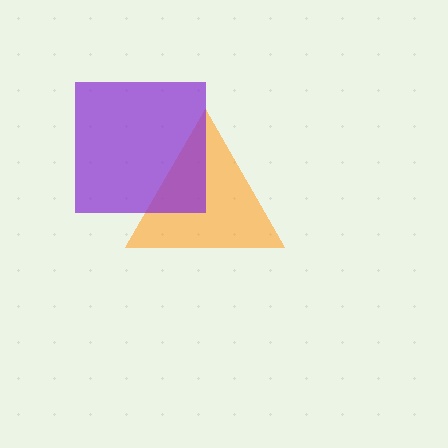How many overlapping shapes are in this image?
There are 2 overlapping shapes in the image.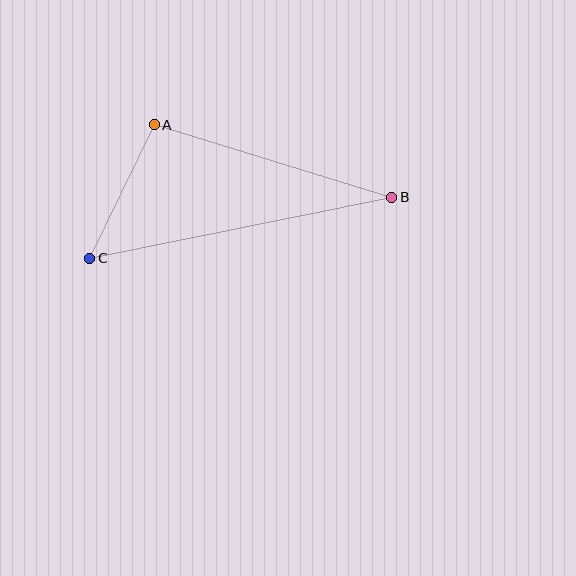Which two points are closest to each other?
Points A and C are closest to each other.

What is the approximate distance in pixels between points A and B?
The distance between A and B is approximately 248 pixels.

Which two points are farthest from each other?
Points B and C are farthest from each other.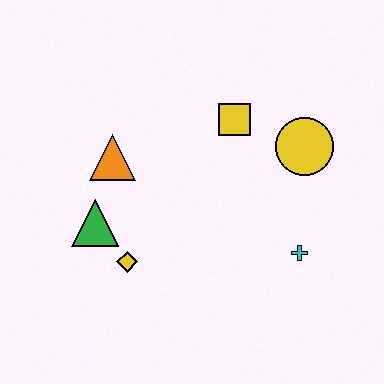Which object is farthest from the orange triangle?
The cyan cross is farthest from the orange triangle.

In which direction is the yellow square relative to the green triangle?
The yellow square is to the right of the green triangle.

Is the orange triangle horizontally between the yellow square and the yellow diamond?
No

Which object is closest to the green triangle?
The yellow diamond is closest to the green triangle.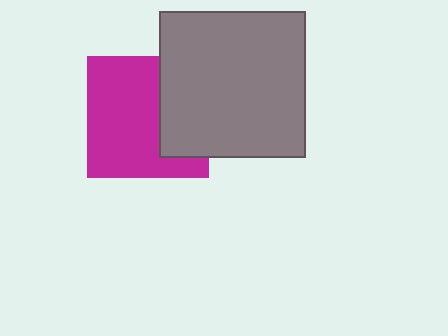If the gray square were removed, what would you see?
You would see the complete magenta square.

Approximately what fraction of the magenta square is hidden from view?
Roughly 34% of the magenta square is hidden behind the gray square.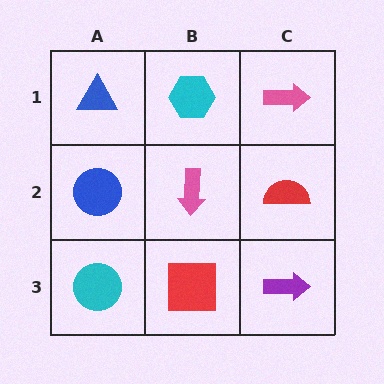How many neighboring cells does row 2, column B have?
4.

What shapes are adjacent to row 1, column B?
A pink arrow (row 2, column B), a blue triangle (row 1, column A), a pink arrow (row 1, column C).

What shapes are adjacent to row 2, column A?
A blue triangle (row 1, column A), a cyan circle (row 3, column A), a pink arrow (row 2, column B).